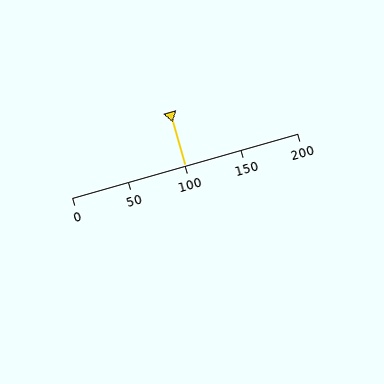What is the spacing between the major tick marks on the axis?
The major ticks are spaced 50 apart.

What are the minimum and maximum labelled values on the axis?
The axis runs from 0 to 200.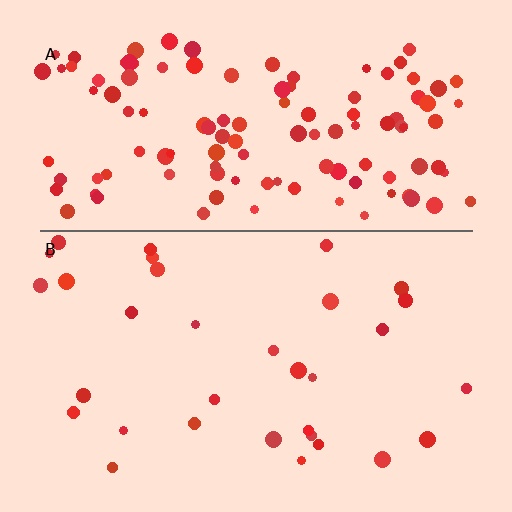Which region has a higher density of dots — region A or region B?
A (the top).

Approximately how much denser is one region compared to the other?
Approximately 3.8× — region A over region B.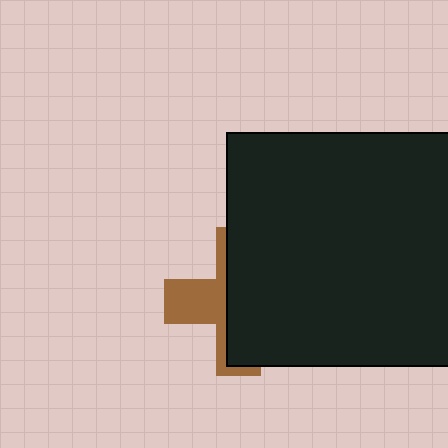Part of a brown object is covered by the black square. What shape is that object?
It is a cross.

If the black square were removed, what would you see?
You would see the complete brown cross.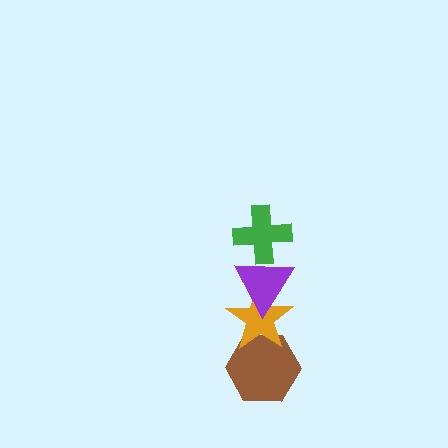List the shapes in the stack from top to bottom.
From top to bottom: the green cross, the purple triangle, the orange star, the brown hexagon.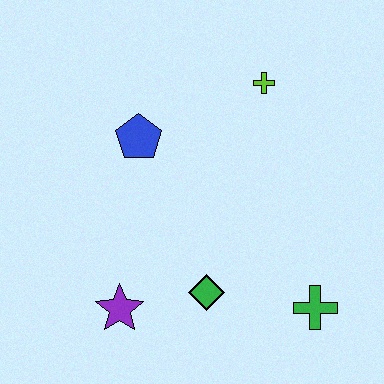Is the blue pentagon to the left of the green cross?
Yes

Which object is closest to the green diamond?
The purple star is closest to the green diamond.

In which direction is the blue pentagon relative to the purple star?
The blue pentagon is above the purple star.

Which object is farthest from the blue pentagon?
The green cross is farthest from the blue pentagon.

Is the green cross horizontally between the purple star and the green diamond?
No